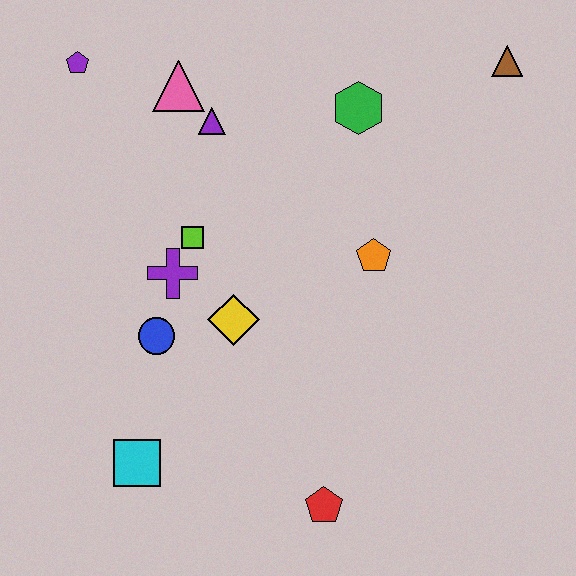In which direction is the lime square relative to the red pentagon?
The lime square is above the red pentagon.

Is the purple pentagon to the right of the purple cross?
No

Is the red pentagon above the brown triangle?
No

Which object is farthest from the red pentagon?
The purple pentagon is farthest from the red pentagon.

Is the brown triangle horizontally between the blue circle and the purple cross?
No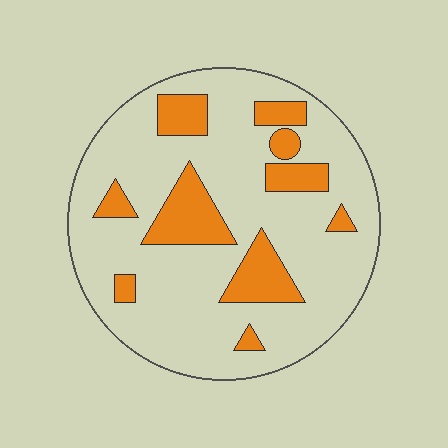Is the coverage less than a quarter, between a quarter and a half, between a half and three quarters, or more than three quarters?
Less than a quarter.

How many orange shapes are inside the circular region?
10.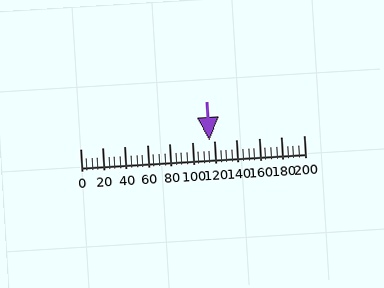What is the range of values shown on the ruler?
The ruler shows values from 0 to 200.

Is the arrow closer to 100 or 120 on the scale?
The arrow is closer to 120.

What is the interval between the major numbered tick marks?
The major tick marks are spaced 20 units apart.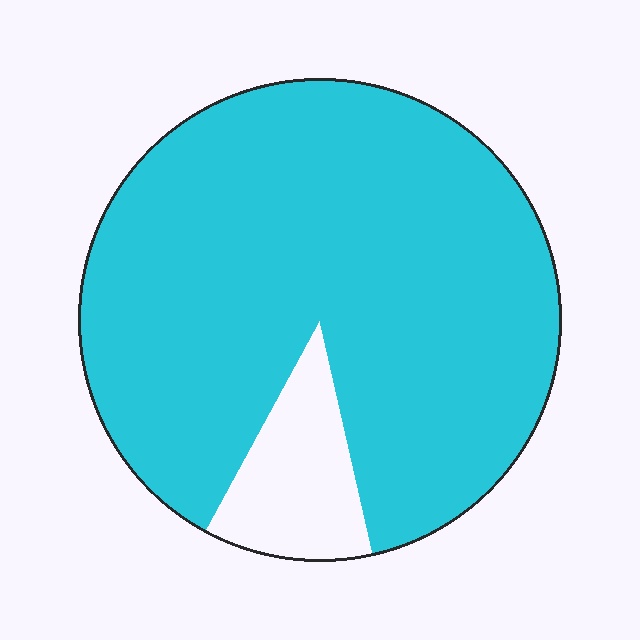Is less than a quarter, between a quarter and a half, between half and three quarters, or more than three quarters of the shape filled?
More than three quarters.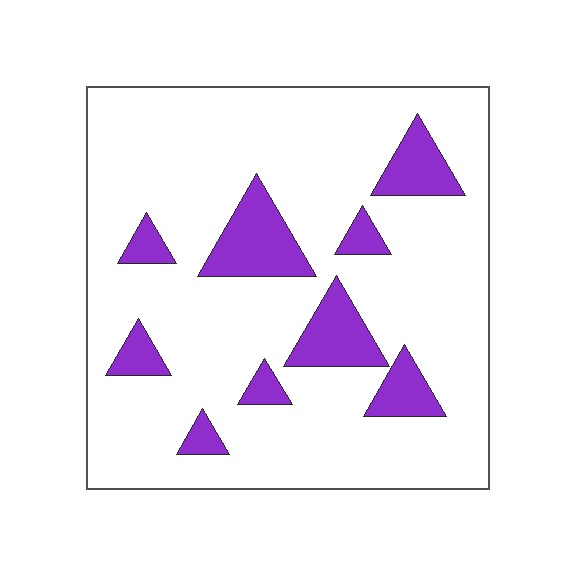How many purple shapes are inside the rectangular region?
9.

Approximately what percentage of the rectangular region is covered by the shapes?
Approximately 15%.